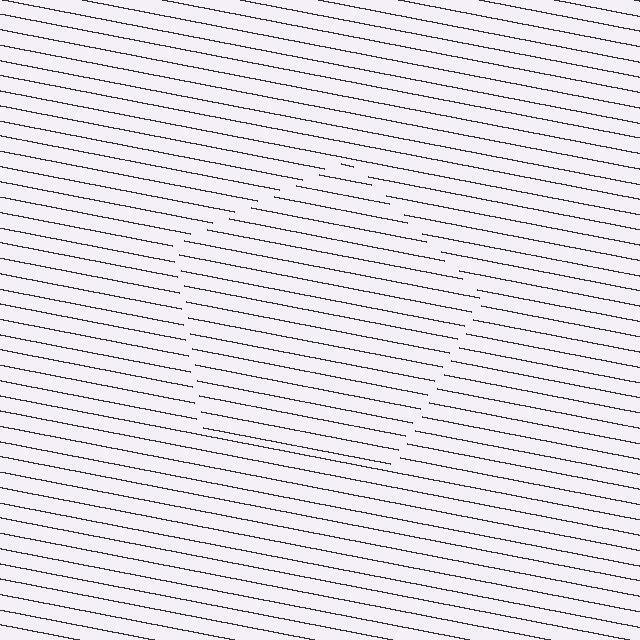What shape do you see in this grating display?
An illusory pentagon. The interior of the shape contains the same grating, shifted by half a period — the contour is defined by the phase discontinuity where line-ends from the inner and outer gratings abut.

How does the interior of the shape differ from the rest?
The interior of the shape contains the same grating, shifted by half a period — the contour is defined by the phase discontinuity where line-ends from the inner and outer gratings abut.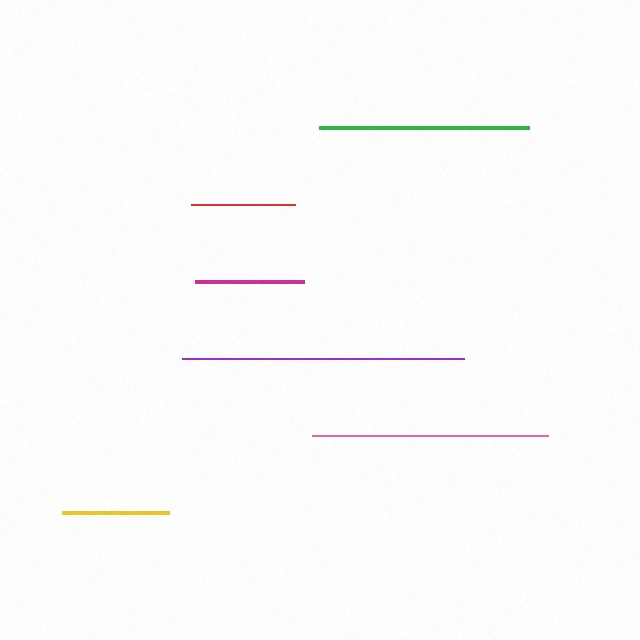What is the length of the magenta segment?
The magenta segment is approximately 110 pixels long.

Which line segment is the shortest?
The red line is the shortest at approximately 104 pixels.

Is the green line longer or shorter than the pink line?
The pink line is longer than the green line.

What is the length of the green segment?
The green segment is approximately 210 pixels long.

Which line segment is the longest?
The purple line is the longest at approximately 282 pixels.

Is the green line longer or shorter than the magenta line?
The green line is longer than the magenta line.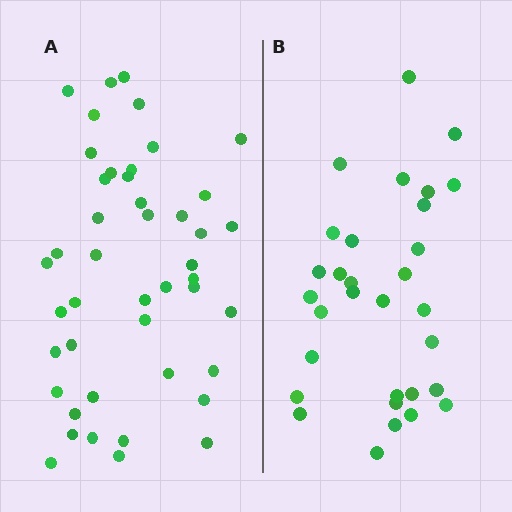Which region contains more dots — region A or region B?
Region A (the left region) has more dots.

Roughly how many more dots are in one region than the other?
Region A has approximately 15 more dots than region B.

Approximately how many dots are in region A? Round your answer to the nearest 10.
About 40 dots. (The exact count is 45, which rounds to 40.)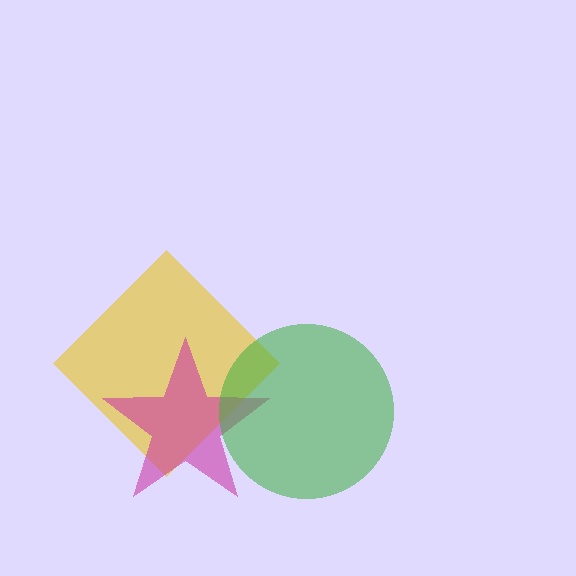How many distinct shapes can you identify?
There are 3 distinct shapes: a yellow diamond, a magenta star, a green circle.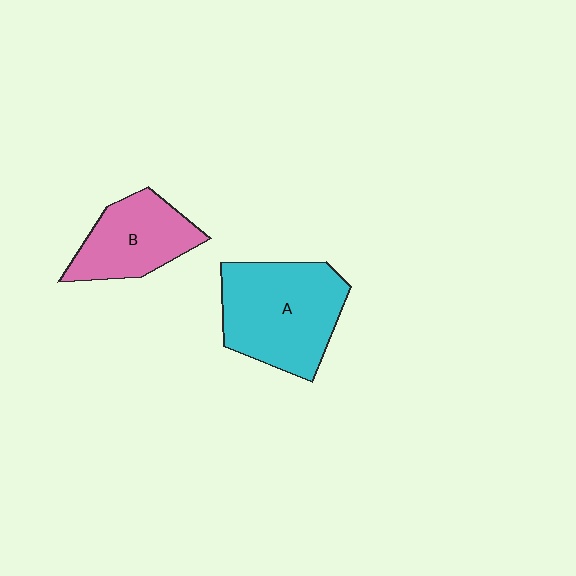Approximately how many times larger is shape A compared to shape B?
Approximately 1.5 times.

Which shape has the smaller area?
Shape B (pink).